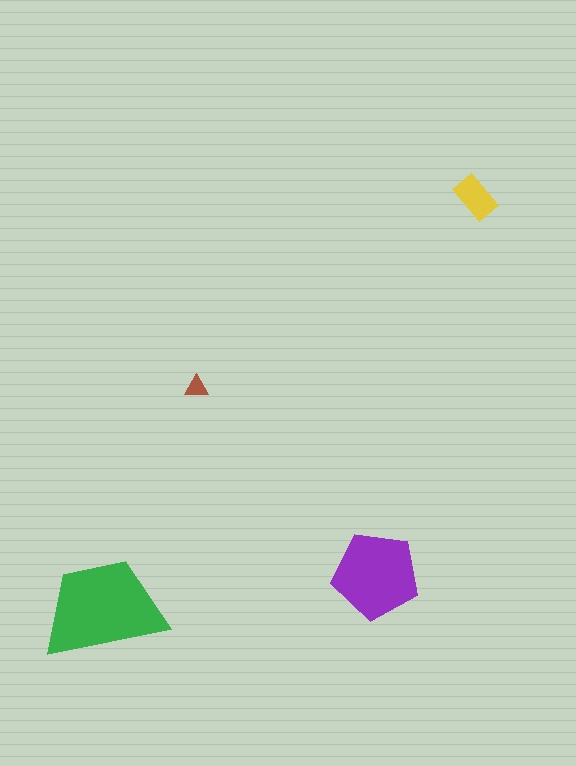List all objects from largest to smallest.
The green trapezoid, the purple pentagon, the yellow rectangle, the brown triangle.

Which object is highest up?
The yellow rectangle is topmost.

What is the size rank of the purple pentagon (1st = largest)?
2nd.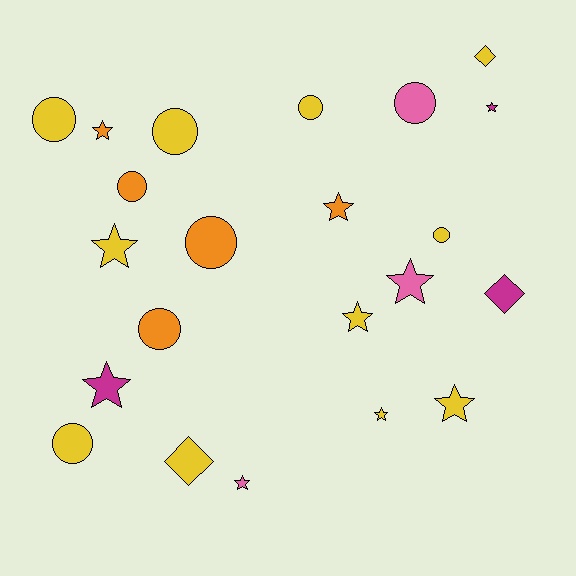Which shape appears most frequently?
Star, with 10 objects.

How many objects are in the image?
There are 22 objects.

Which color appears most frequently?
Yellow, with 11 objects.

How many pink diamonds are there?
There are no pink diamonds.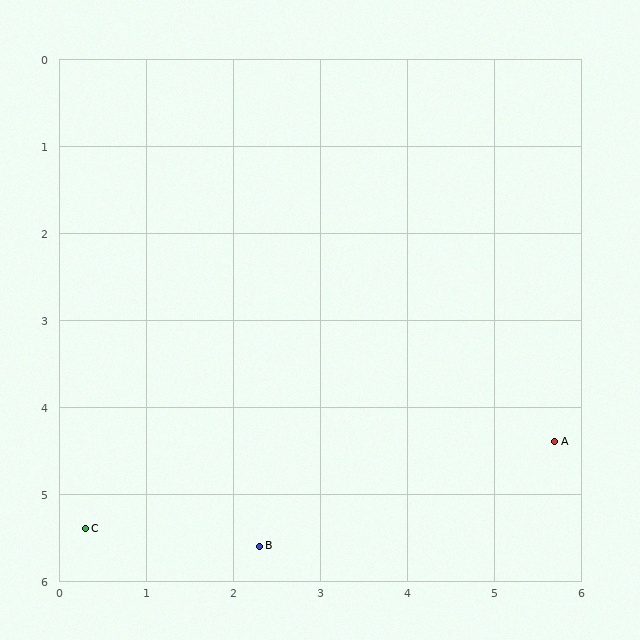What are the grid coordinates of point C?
Point C is at approximately (0.3, 5.4).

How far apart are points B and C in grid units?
Points B and C are about 2.0 grid units apart.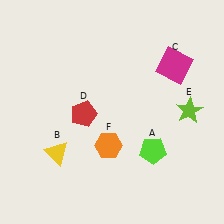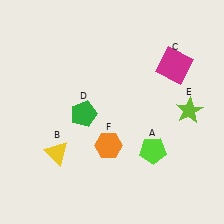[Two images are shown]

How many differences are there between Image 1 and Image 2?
There is 1 difference between the two images.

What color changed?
The pentagon (D) changed from red in Image 1 to green in Image 2.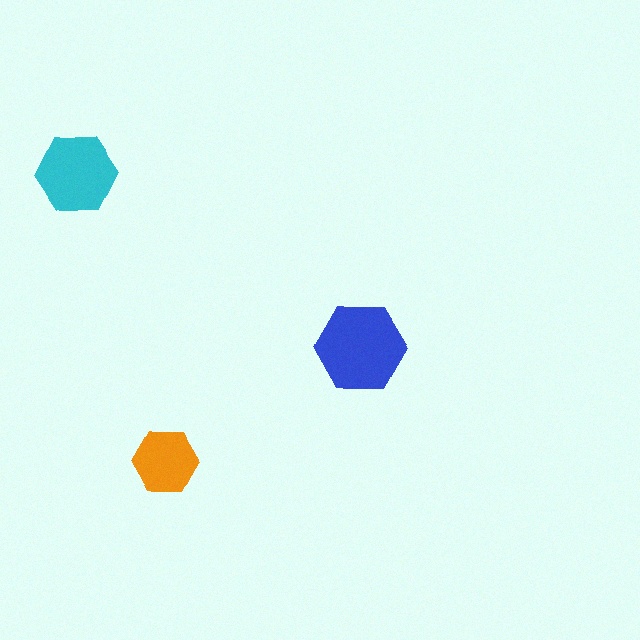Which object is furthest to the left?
The cyan hexagon is leftmost.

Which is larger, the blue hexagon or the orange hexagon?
The blue one.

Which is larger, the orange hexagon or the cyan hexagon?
The cyan one.